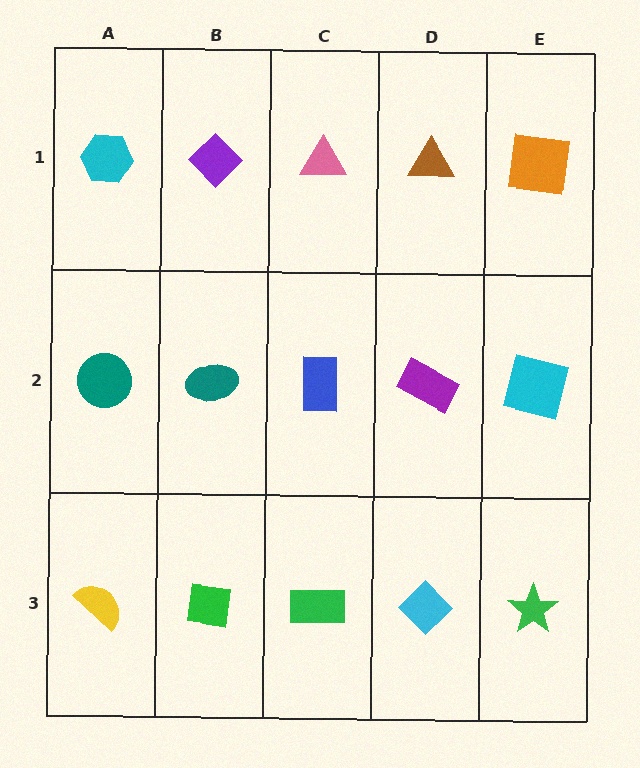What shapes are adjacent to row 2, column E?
An orange square (row 1, column E), a green star (row 3, column E), a purple rectangle (row 2, column D).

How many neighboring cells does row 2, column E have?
3.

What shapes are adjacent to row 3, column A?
A teal circle (row 2, column A), a green square (row 3, column B).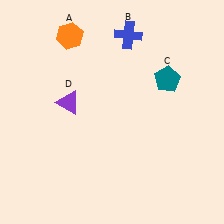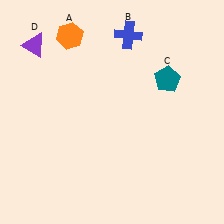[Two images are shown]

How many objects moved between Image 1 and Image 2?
1 object moved between the two images.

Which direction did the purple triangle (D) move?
The purple triangle (D) moved up.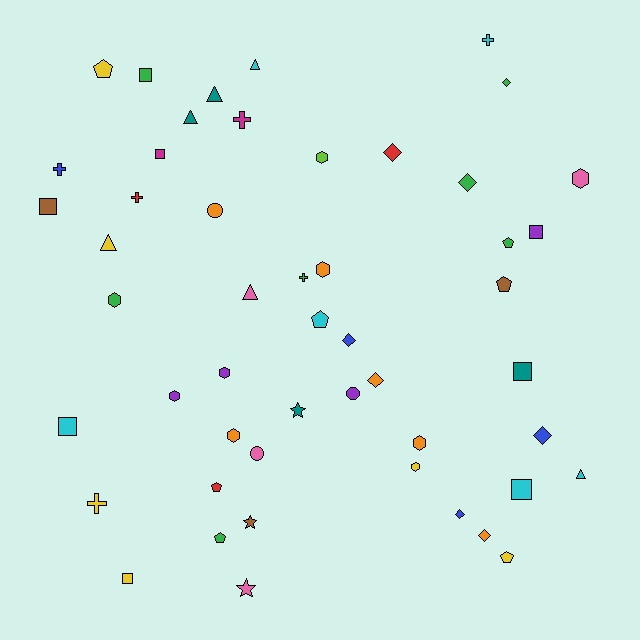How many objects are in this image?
There are 50 objects.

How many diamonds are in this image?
There are 8 diamonds.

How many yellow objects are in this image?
There are 6 yellow objects.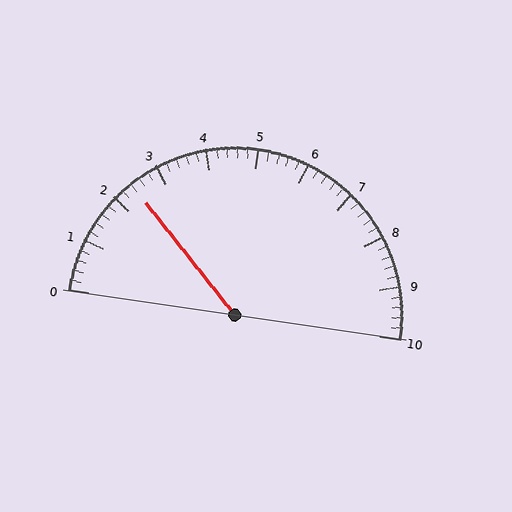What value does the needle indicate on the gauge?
The needle indicates approximately 2.4.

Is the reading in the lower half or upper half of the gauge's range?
The reading is in the lower half of the range (0 to 10).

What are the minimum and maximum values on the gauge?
The gauge ranges from 0 to 10.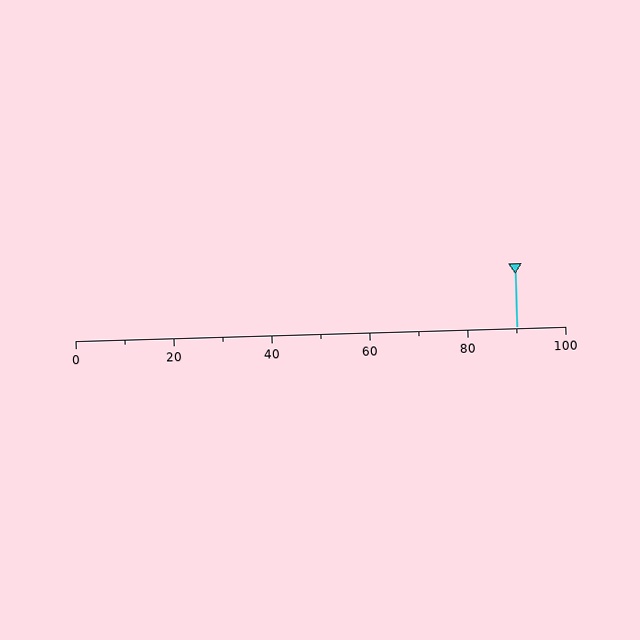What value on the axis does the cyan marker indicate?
The marker indicates approximately 90.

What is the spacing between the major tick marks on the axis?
The major ticks are spaced 20 apart.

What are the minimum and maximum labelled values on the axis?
The axis runs from 0 to 100.